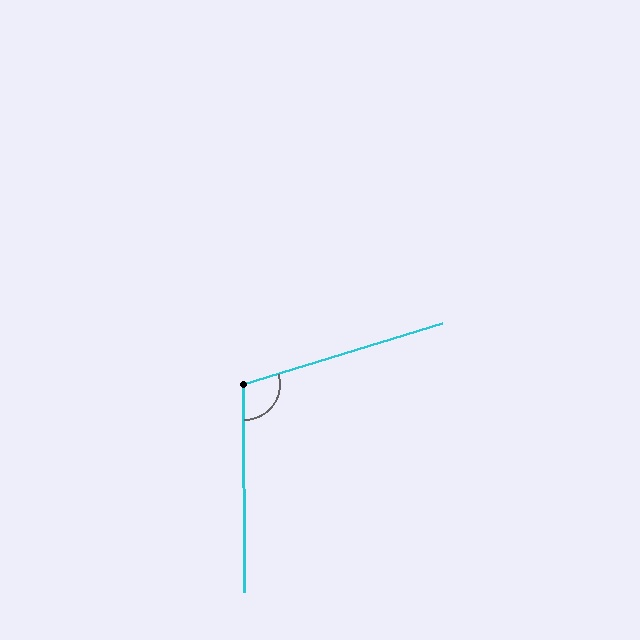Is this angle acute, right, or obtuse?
It is obtuse.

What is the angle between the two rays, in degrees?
Approximately 107 degrees.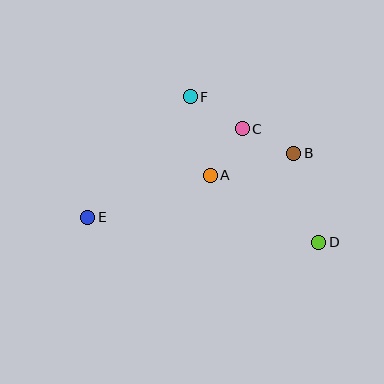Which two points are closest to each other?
Points A and C are closest to each other.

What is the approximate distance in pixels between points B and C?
The distance between B and C is approximately 57 pixels.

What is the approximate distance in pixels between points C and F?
The distance between C and F is approximately 61 pixels.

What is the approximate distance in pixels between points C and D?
The distance between C and D is approximately 137 pixels.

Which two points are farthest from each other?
Points D and E are farthest from each other.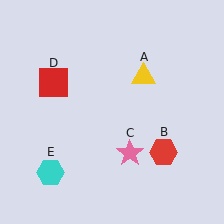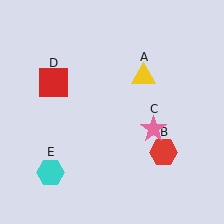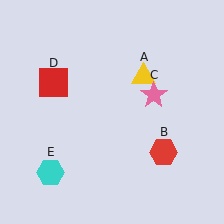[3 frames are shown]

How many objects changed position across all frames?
1 object changed position: pink star (object C).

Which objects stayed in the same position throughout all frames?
Yellow triangle (object A) and red hexagon (object B) and red square (object D) and cyan hexagon (object E) remained stationary.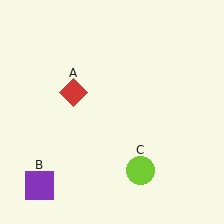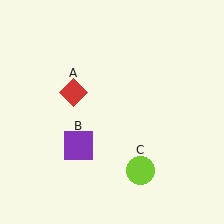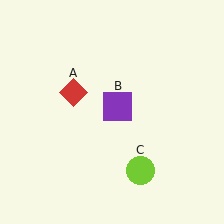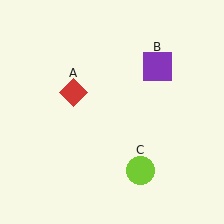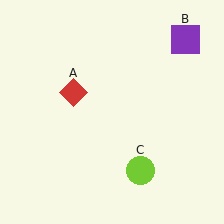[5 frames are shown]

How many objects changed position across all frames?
1 object changed position: purple square (object B).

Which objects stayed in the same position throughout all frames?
Red diamond (object A) and lime circle (object C) remained stationary.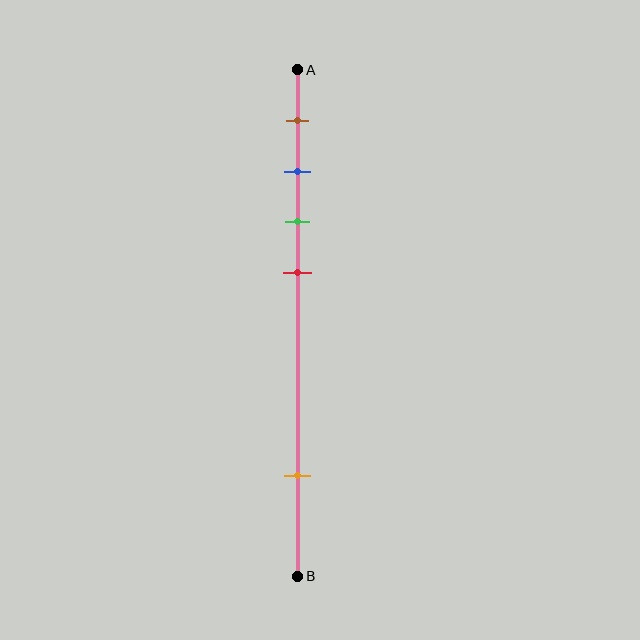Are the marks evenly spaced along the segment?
No, the marks are not evenly spaced.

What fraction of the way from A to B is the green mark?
The green mark is approximately 30% (0.3) of the way from A to B.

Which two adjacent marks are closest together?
The blue and green marks are the closest adjacent pair.